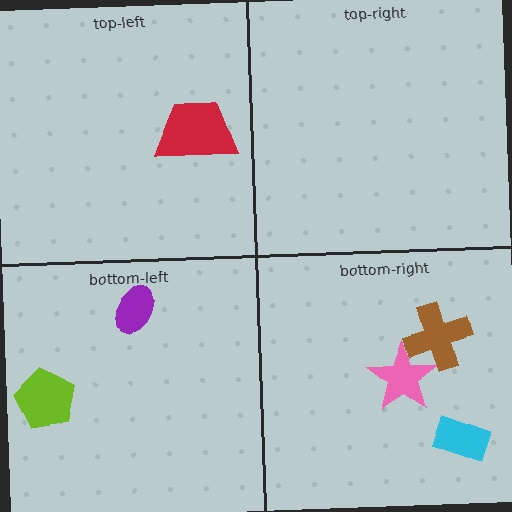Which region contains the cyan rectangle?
The bottom-right region.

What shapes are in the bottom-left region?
The lime pentagon, the purple ellipse.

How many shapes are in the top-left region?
1.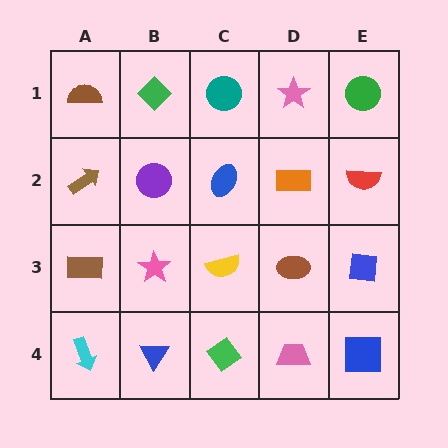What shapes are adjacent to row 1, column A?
A brown arrow (row 2, column A), a green diamond (row 1, column B).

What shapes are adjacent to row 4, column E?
A blue square (row 3, column E), a pink trapezoid (row 4, column D).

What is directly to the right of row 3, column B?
A yellow semicircle.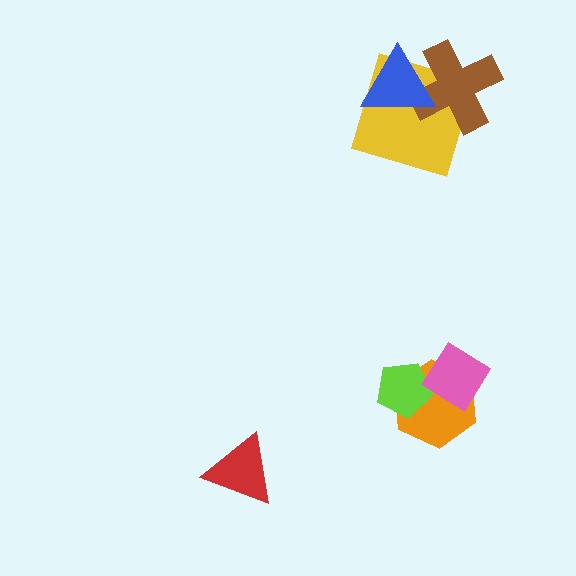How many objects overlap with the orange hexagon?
2 objects overlap with the orange hexagon.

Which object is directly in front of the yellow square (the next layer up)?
The brown cross is directly in front of the yellow square.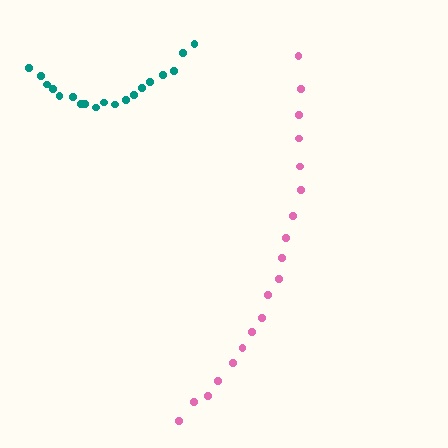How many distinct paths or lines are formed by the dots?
There are 2 distinct paths.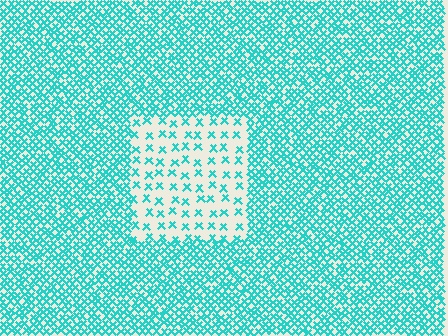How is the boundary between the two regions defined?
The boundary is defined by a change in element density (approximately 3.1x ratio). All elements are the same color, size, and shape.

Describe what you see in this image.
The image contains small cyan elements arranged at two different densities. A rectangle-shaped region is visible where the elements are less densely packed than the surrounding area.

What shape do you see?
I see a rectangle.